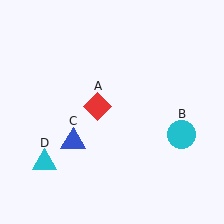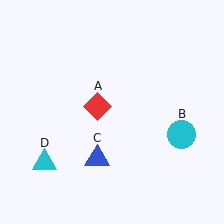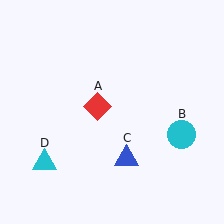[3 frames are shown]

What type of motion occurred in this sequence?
The blue triangle (object C) rotated counterclockwise around the center of the scene.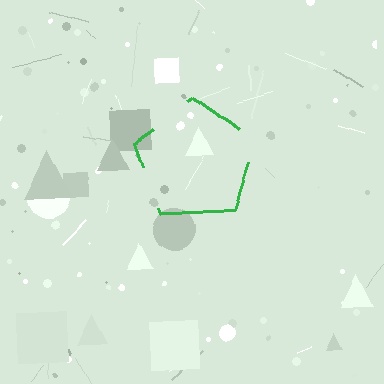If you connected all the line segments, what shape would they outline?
They would outline a pentagon.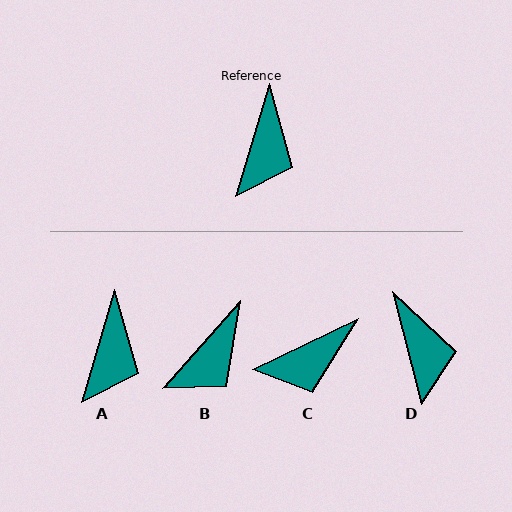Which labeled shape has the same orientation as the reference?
A.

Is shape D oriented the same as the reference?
No, it is off by about 31 degrees.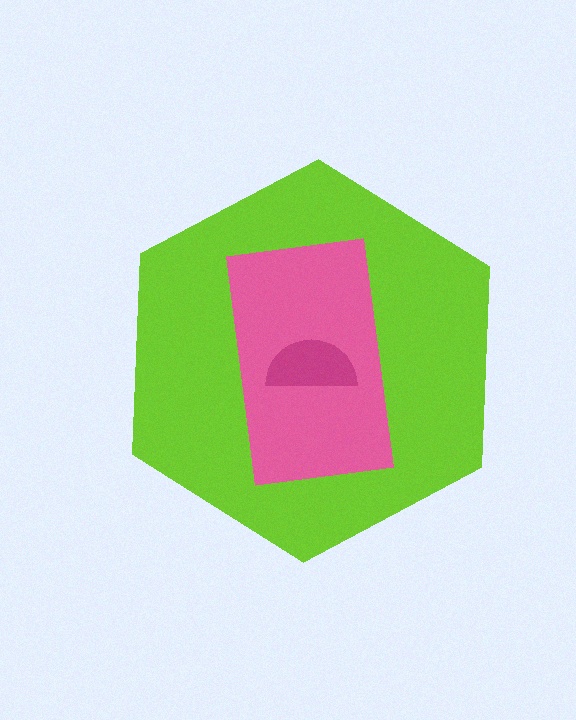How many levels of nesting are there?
3.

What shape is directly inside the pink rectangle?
The magenta semicircle.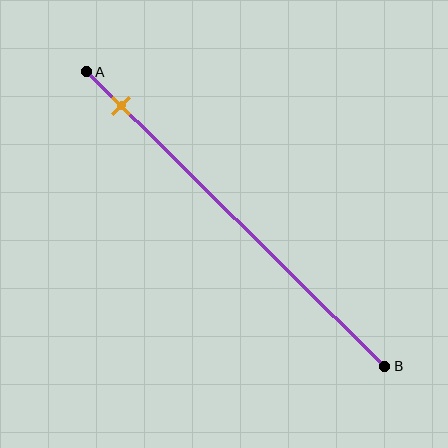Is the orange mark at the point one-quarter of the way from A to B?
No, the mark is at about 10% from A, not at the 25% one-quarter point.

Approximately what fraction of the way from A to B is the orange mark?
The orange mark is approximately 10% of the way from A to B.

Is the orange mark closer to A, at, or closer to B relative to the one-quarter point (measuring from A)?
The orange mark is closer to point A than the one-quarter point of segment AB.